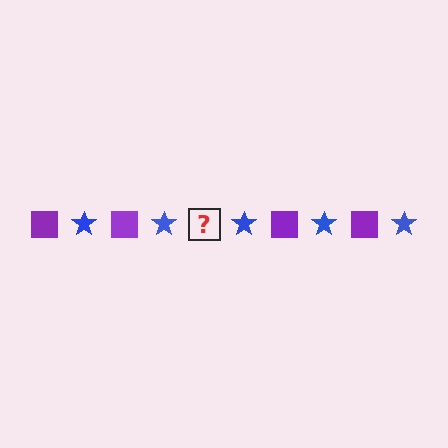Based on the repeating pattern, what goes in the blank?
The blank should be a purple square.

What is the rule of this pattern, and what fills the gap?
The rule is that the pattern alternates between purple square and blue star. The gap should be filled with a purple square.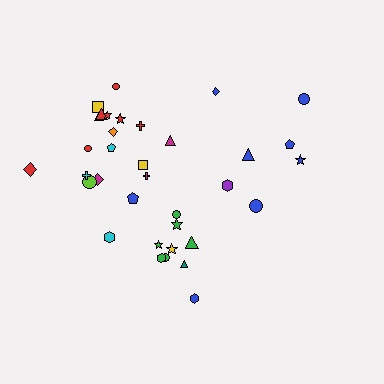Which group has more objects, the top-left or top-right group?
The top-left group.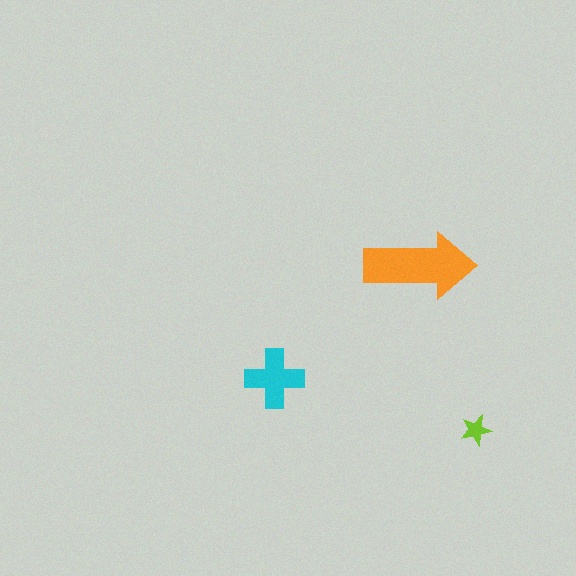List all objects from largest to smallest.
The orange arrow, the cyan cross, the lime star.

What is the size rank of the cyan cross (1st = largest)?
2nd.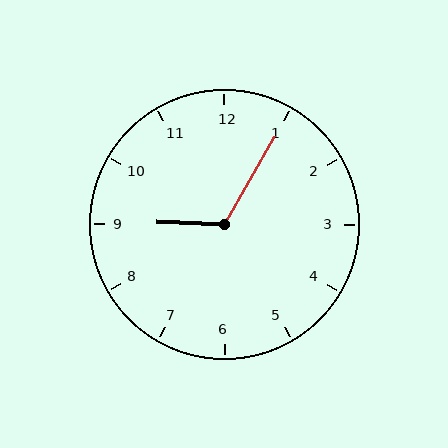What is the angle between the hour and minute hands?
Approximately 118 degrees.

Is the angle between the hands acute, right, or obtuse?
It is obtuse.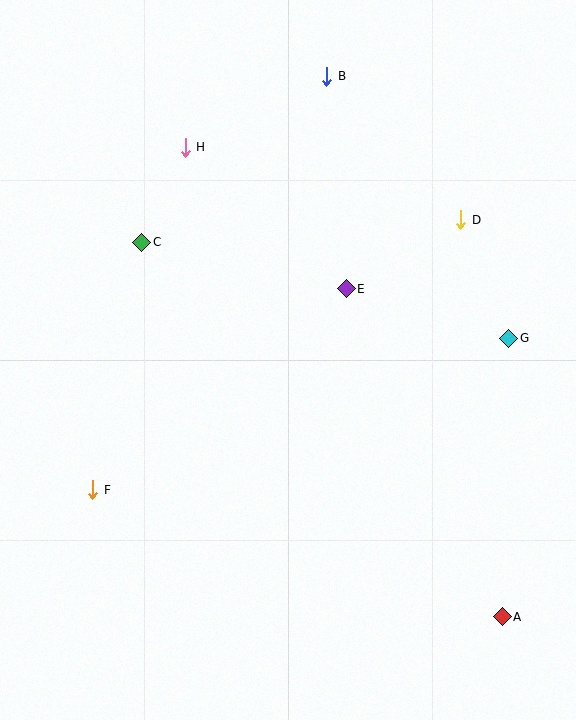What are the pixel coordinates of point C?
Point C is at (142, 242).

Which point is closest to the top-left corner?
Point H is closest to the top-left corner.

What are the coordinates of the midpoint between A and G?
The midpoint between A and G is at (506, 477).